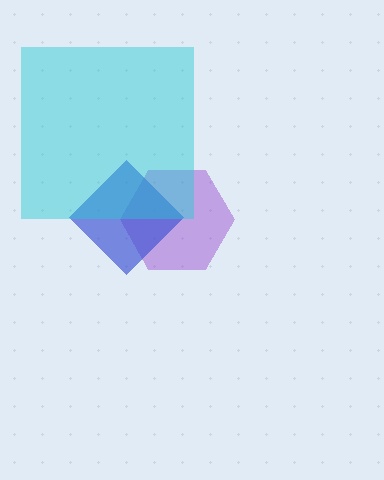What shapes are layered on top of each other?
The layered shapes are: a purple hexagon, a blue diamond, a cyan square.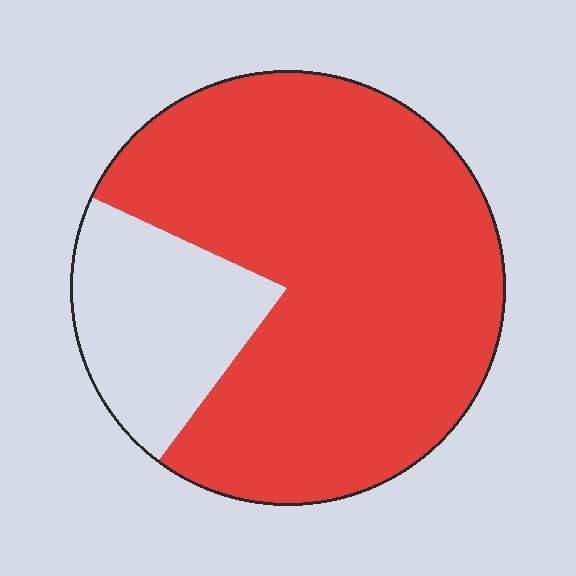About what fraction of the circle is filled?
About four fifths (4/5).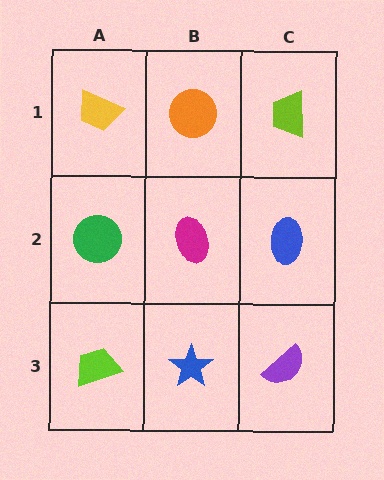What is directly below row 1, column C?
A blue ellipse.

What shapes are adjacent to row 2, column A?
A yellow trapezoid (row 1, column A), a lime trapezoid (row 3, column A), a magenta ellipse (row 2, column B).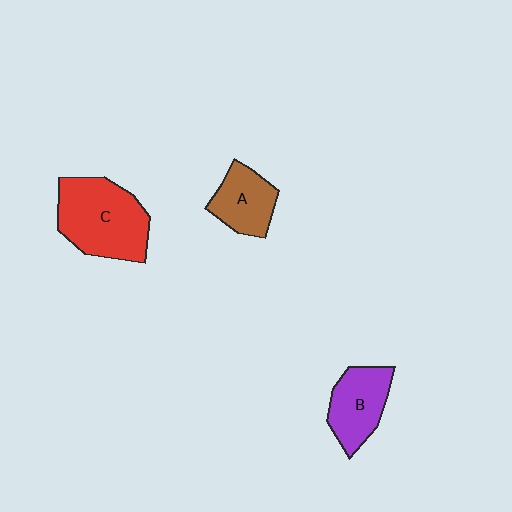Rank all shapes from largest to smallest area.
From largest to smallest: C (red), B (purple), A (brown).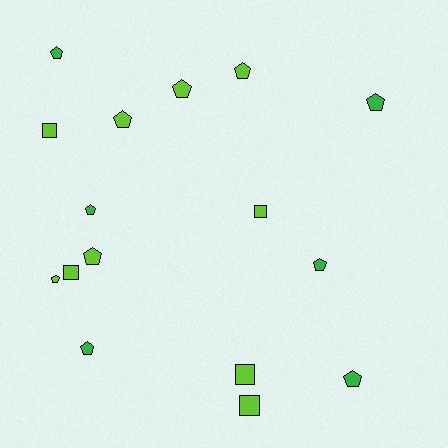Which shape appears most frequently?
Pentagon, with 11 objects.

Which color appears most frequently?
Lime, with 10 objects.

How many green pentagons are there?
There are 6 green pentagons.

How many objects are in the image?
There are 16 objects.